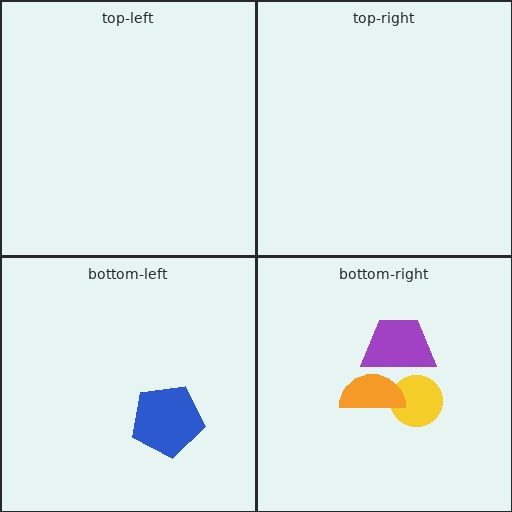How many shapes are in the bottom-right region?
3.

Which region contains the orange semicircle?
The bottom-right region.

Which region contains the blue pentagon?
The bottom-left region.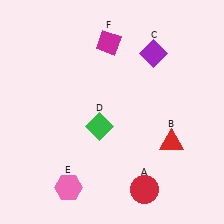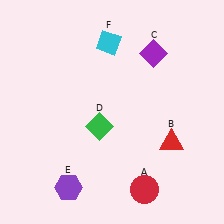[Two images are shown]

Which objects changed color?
E changed from pink to purple. F changed from magenta to cyan.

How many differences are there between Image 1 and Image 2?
There are 2 differences between the two images.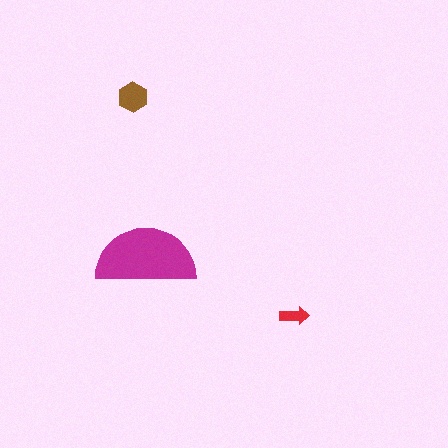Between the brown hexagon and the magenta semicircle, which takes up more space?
The magenta semicircle.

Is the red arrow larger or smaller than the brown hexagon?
Smaller.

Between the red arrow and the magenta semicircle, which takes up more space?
The magenta semicircle.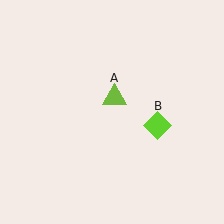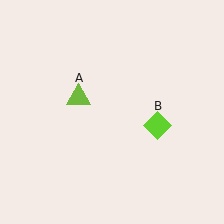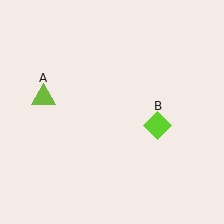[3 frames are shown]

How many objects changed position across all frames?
1 object changed position: lime triangle (object A).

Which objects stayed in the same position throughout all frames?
Lime diamond (object B) remained stationary.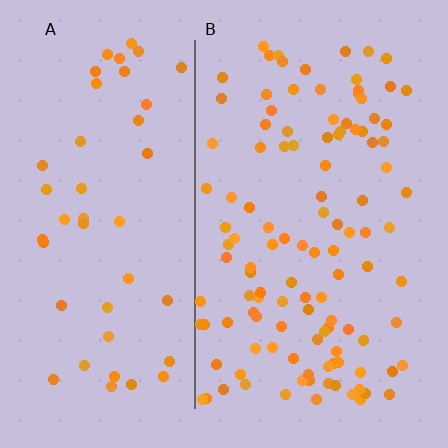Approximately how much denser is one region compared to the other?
Approximately 2.5× — region B over region A.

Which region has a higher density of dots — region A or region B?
B (the right).